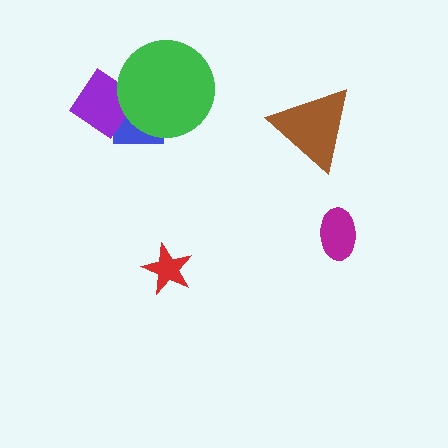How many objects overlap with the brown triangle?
0 objects overlap with the brown triangle.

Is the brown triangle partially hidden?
No, no other shape covers it.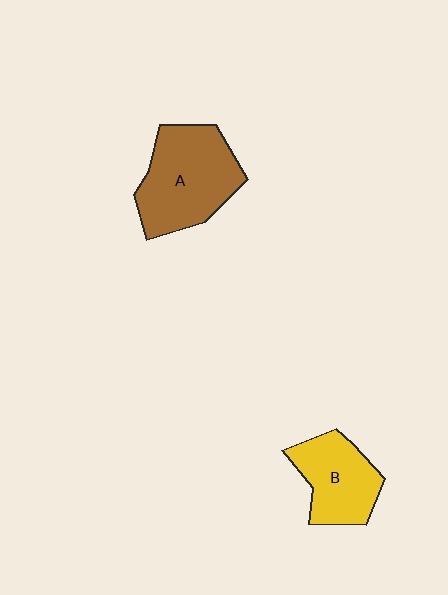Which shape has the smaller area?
Shape B (yellow).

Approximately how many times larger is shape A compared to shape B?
Approximately 1.4 times.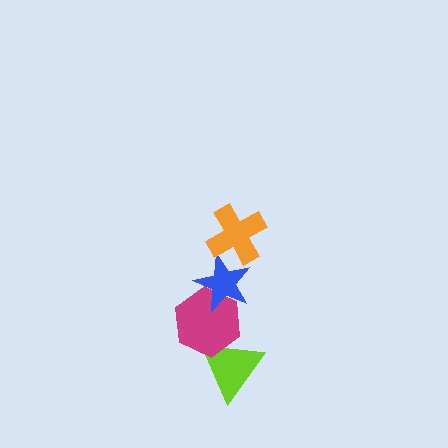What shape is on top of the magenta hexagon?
The blue star is on top of the magenta hexagon.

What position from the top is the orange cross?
The orange cross is 1st from the top.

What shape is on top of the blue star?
The orange cross is on top of the blue star.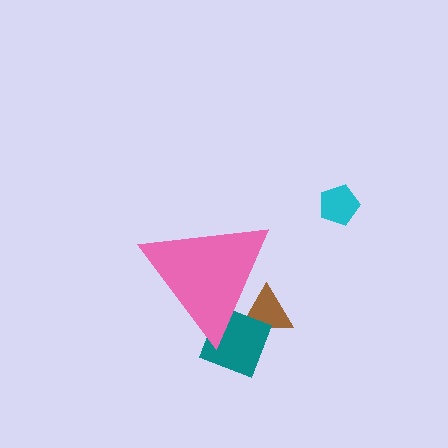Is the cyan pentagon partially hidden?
No, the cyan pentagon is fully visible.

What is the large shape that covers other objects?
A pink triangle.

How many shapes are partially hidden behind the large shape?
2 shapes are partially hidden.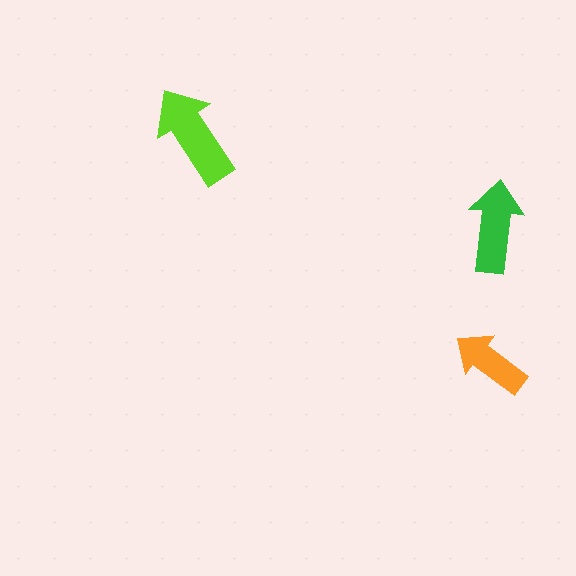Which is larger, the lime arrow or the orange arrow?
The lime one.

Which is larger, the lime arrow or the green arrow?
The lime one.